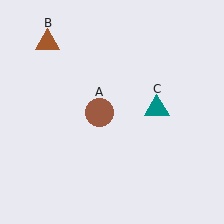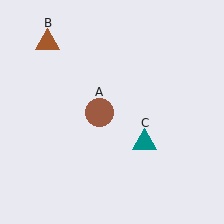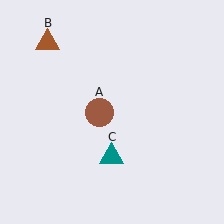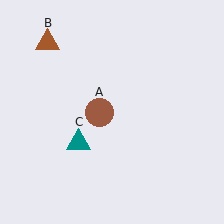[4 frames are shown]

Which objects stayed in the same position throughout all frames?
Brown circle (object A) and brown triangle (object B) remained stationary.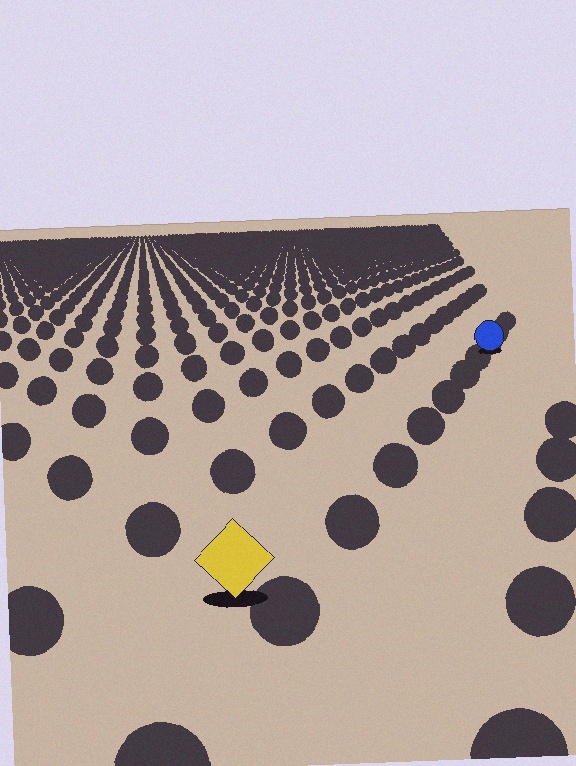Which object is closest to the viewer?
The yellow diamond is closest. The texture marks near it are larger and more spread out.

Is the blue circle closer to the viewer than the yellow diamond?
No. The yellow diamond is closer — you can tell from the texture gradient: the ground texture is coarser near it.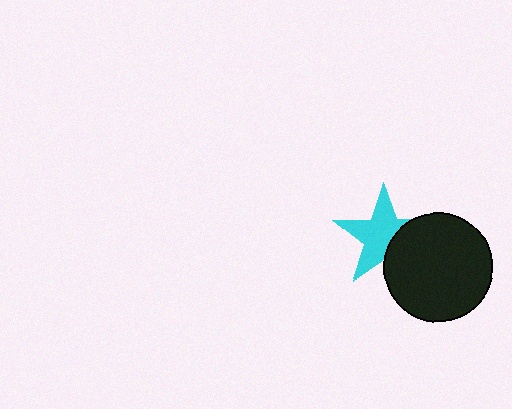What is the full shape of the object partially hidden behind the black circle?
The partially hidden object is a cyan star.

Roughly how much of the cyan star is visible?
Most of it is visible (roughly 66%).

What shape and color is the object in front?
The object in front is a black circle.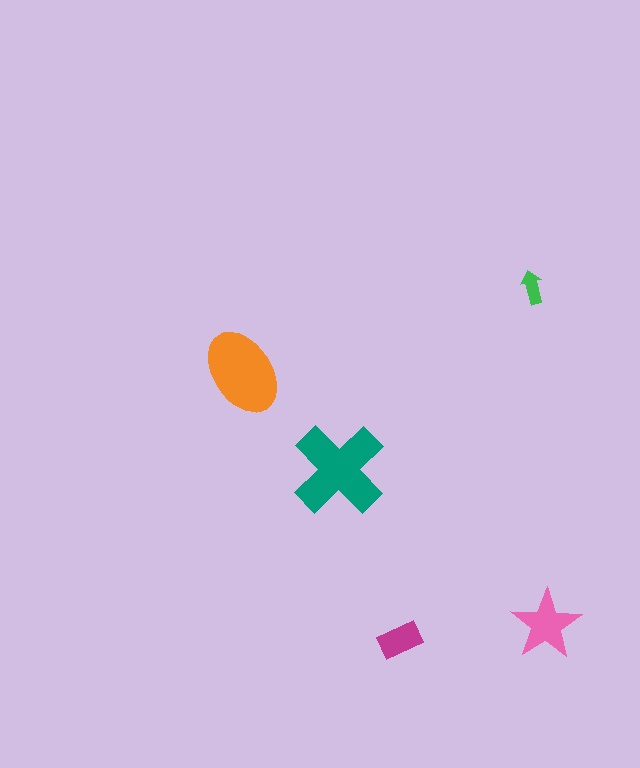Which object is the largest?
The teal cross.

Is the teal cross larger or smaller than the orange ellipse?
Larger.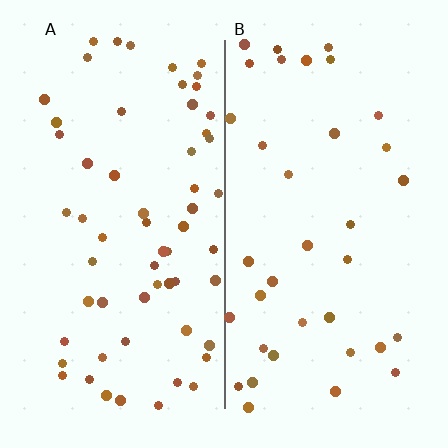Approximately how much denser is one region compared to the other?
Approximately 1.7× — region A over region B.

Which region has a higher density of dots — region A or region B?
A (the left).